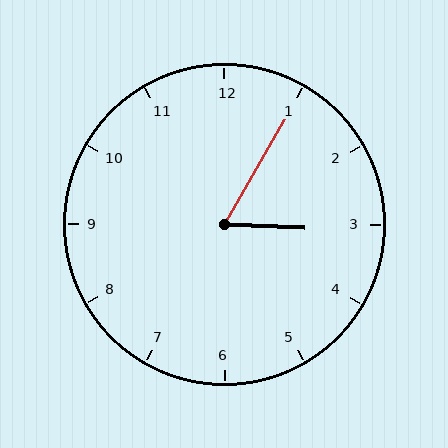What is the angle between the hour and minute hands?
Approximately 62 degrees.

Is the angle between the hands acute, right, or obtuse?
It is acute.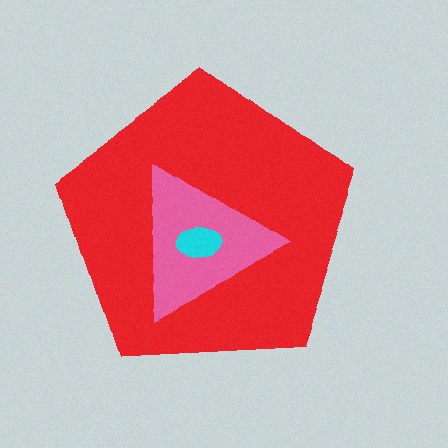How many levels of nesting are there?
3.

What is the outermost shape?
The red pentagon.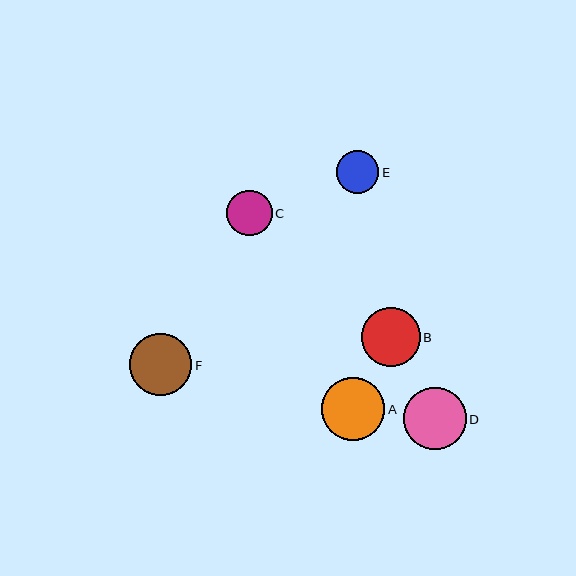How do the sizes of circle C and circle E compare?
Circle C and circle E are approximately the same size.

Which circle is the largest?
Circle A is the largest with a size of approximately 63 pixels.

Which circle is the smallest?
Circle E is the smallest with a size of approximately 43 pixels.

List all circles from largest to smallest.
From largest to smallest: A, D, F, B, C, E.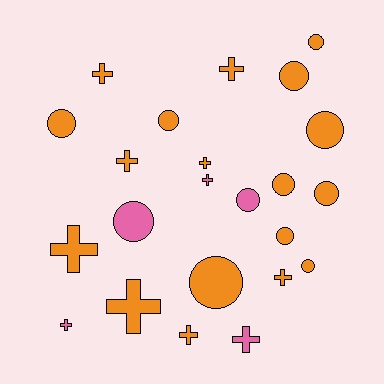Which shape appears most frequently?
Circle, with 12 objects.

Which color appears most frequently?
Orange, with 18 objects.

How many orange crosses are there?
There are 8 orange crosses.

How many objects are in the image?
There are 23 objects.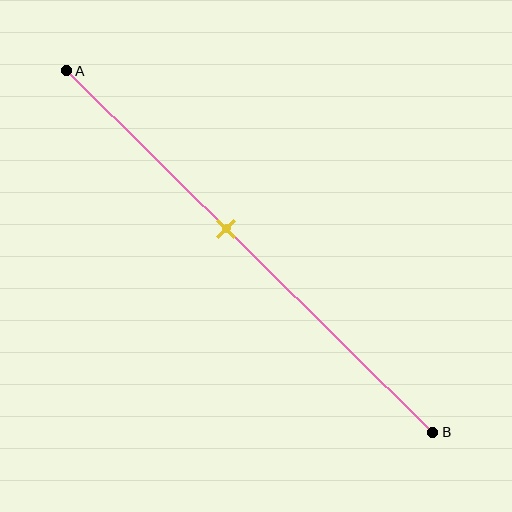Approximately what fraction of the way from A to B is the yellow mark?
The yellow mark is approximately 45% of the way from A to B.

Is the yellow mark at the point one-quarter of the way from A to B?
No, the mark is at about 45% from A, not at the 25% one-quarter point.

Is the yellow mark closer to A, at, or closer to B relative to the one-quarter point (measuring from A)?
The yellow mark is closer to point B than the one-quarter point of segment AB.